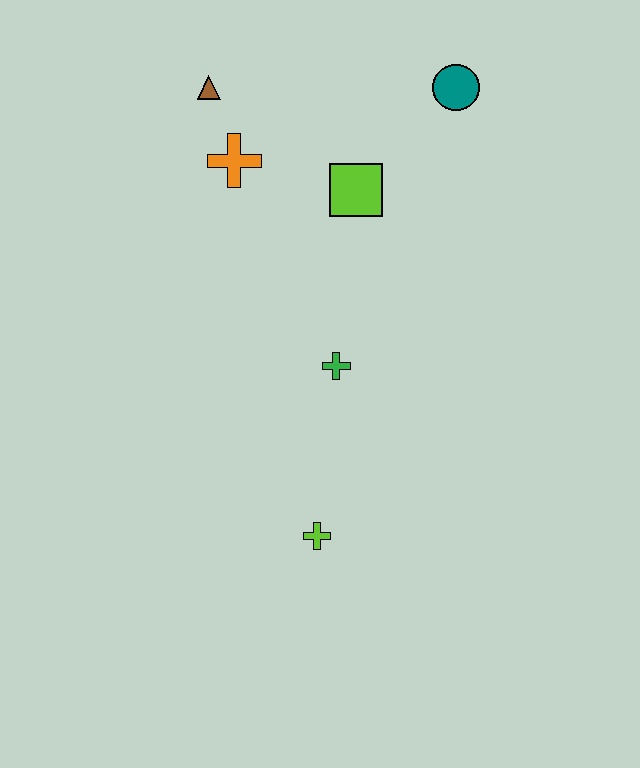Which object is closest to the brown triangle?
The orange cross is closest to the brown triangle.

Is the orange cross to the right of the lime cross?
No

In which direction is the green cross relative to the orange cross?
The green cross is below the orange cross.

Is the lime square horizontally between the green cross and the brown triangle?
No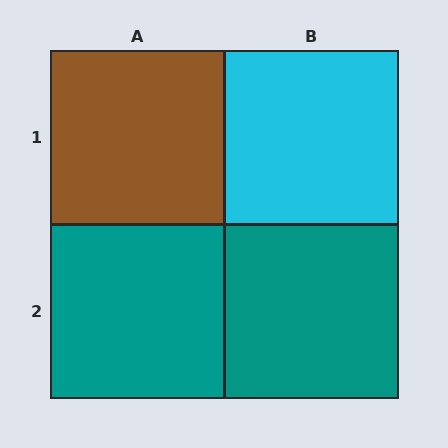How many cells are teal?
2 cells are teal.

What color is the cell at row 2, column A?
Teal.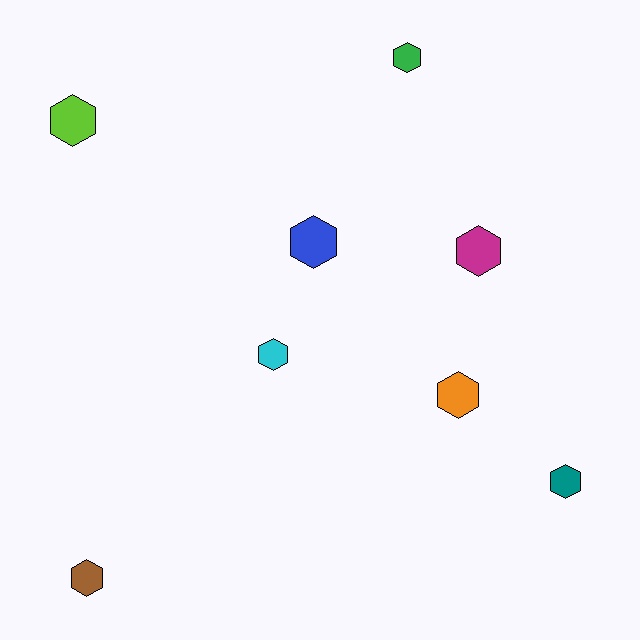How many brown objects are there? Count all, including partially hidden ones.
There is 1 brown object.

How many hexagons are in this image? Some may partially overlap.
There are 8 hexagons.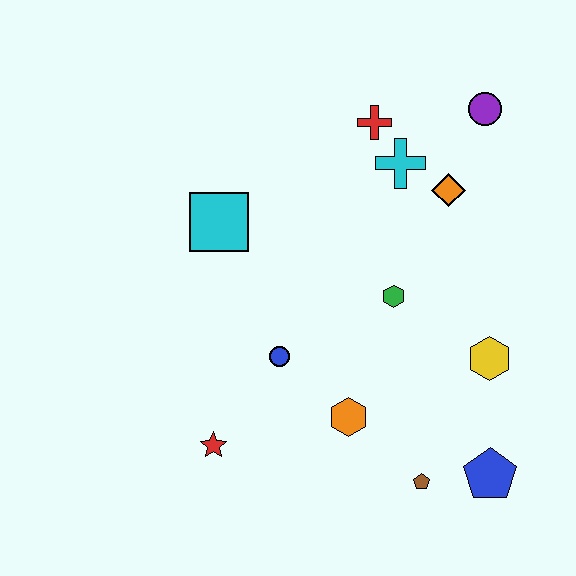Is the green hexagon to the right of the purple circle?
No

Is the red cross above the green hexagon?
Yes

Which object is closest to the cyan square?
The blue circle is closest to the cyan square.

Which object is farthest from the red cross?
The blue pentagon is farthest from the red cross.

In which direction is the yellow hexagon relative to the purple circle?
The yellow hexagon is below the purple circle.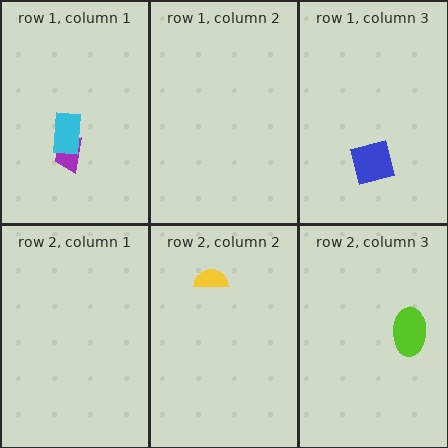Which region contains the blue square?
The row 1, column 3 region.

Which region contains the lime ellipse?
The row 2, column 3 region.